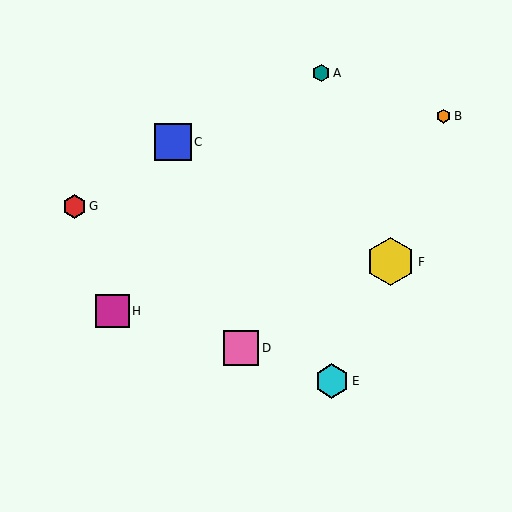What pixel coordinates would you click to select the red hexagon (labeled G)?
Click at (74, 206) to select the red hexagon G.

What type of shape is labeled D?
Shape D is a pink square.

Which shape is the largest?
The yellow hexagon (labeled F) is the largest.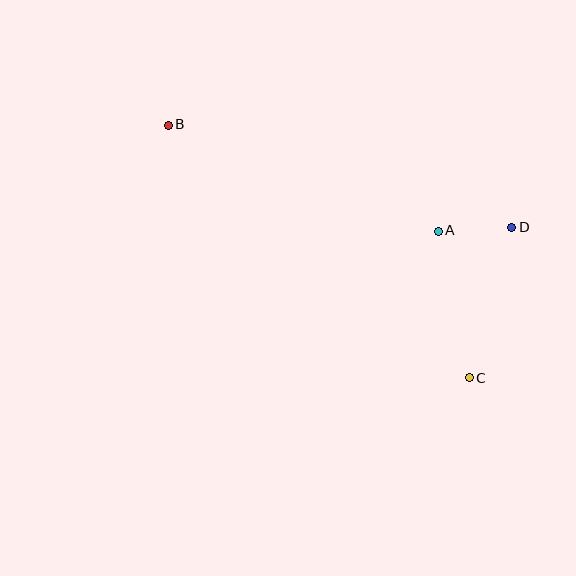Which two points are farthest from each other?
Points B and C are farthest from each other.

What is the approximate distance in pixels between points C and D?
The distance between C and D is approximately 157 pixels.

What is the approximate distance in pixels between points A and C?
The distance between A and C is approximately 150 pixels.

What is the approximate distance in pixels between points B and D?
The distance between B and D is approximately 358 pixels.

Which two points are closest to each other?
Points A and D are closest to each other.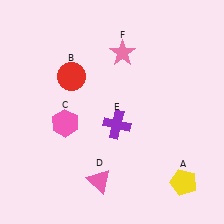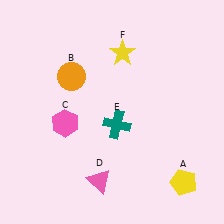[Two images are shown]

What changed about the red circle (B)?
In Image 1, B is red. In Image 2, it changed to orange.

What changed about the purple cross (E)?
In Image 1, E is purple. In Image 2, it changed to teal.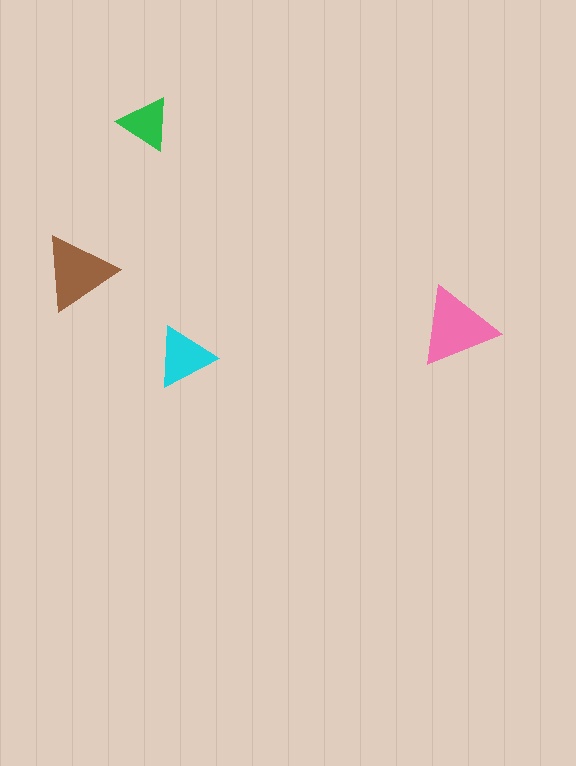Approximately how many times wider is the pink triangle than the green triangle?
About 1.5 times wider.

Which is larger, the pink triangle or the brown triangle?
The pink one.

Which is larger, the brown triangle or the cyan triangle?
The brown one.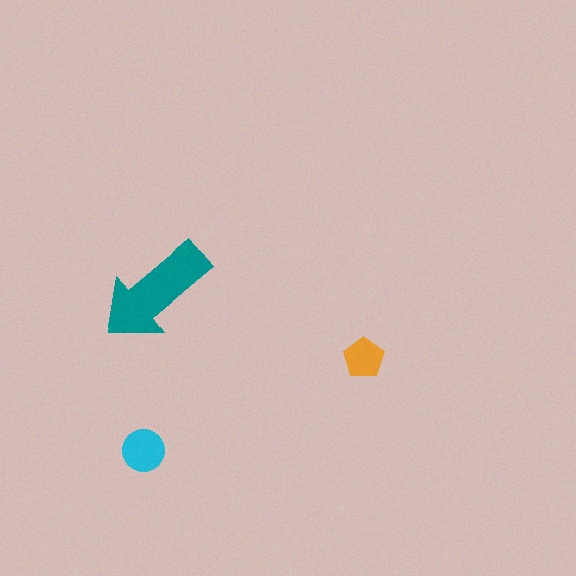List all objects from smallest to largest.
The orange pentagon, the cyan circle, the teal arrow.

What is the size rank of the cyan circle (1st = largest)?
2nd.